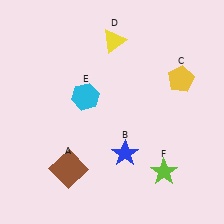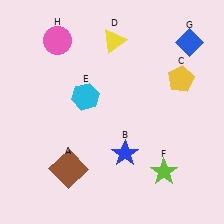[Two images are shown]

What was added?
A blue diamond (G), a pink circle (H) were added in Image 2.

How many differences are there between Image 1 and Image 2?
There are 2 differences between the two images.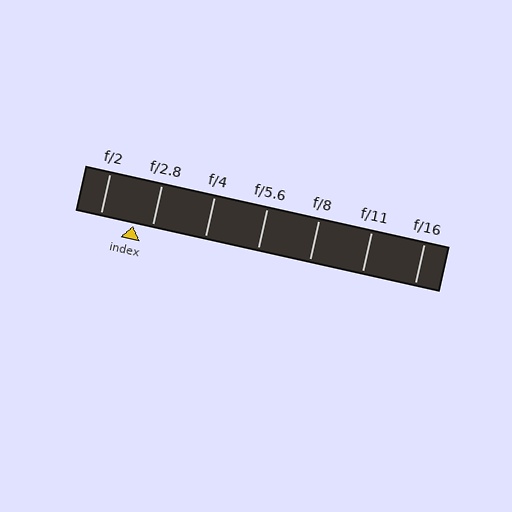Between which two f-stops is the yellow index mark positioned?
The index mark is between f/2 and f/2.8.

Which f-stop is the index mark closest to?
The index mark is closest to f/2.8.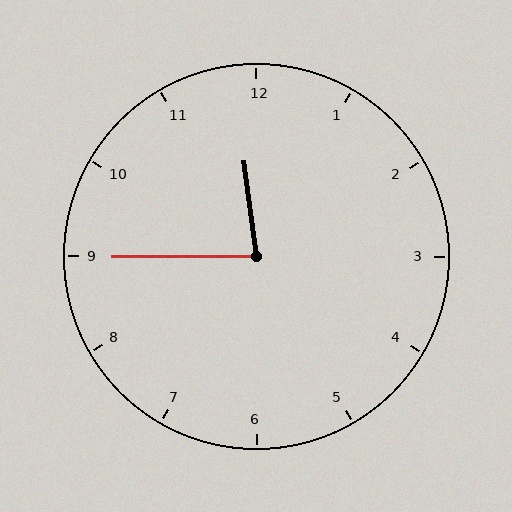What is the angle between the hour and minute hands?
Approximately 82 degrees.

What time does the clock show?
11:45.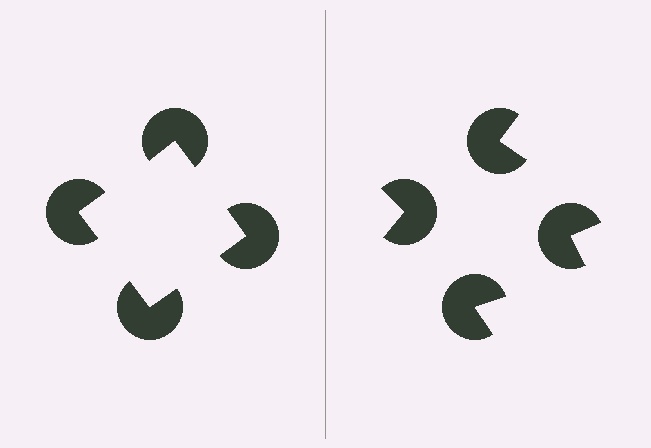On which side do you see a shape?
An illusory square appears on the left side. On the right side the wedge cuts are rotated, so no coherent shape forms.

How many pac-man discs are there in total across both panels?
8 — 4 on each side.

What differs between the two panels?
The pac-man discs are positioned identically on both sides; only the wedge orientations differ. On the left they align to a square; on the right they are misaligned.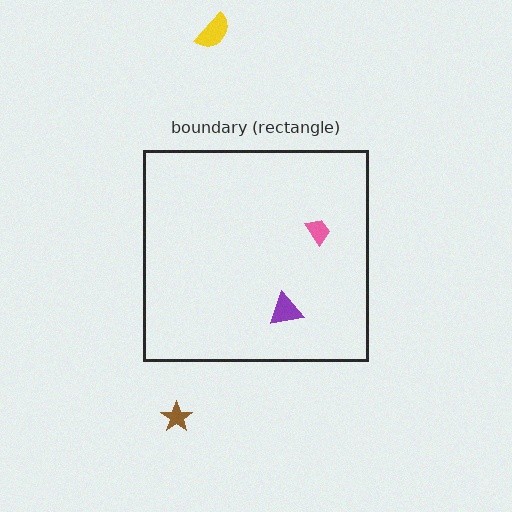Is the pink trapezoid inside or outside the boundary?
Inside.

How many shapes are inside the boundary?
2 inside, 2 outside.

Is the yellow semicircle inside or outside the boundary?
Outside.